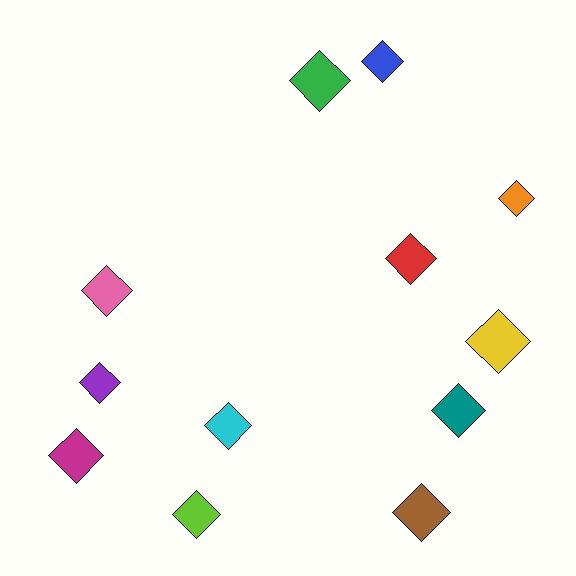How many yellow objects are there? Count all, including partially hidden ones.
There is 1 yellow object.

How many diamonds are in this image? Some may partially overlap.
There are 12 diamonds.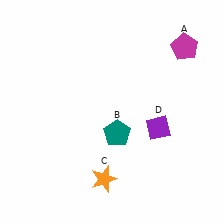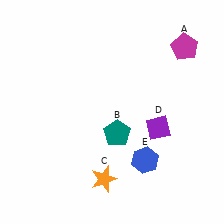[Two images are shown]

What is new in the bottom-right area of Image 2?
A blue hexagon (E) was added in the bottom-right area of Image 2.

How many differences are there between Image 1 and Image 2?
There is 1 difference between the two images.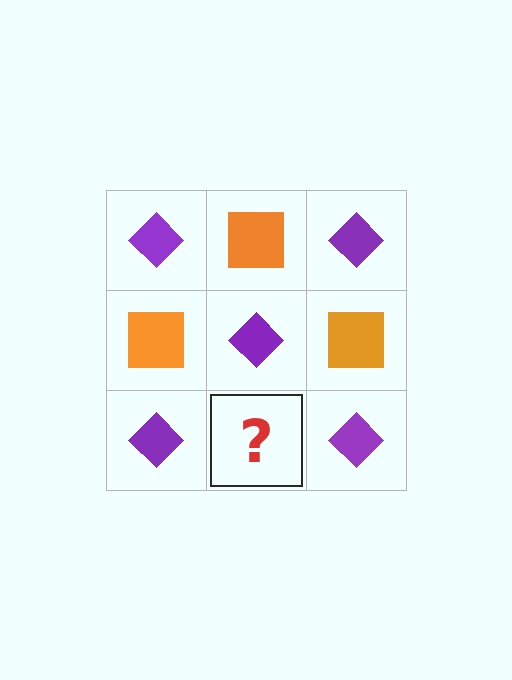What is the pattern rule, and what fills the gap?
The rule is that it alternates purple diamond and orange square in a checkerboard pattern. The gap should be filled with an orange square.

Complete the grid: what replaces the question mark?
The question mark should be replaced with an orange square.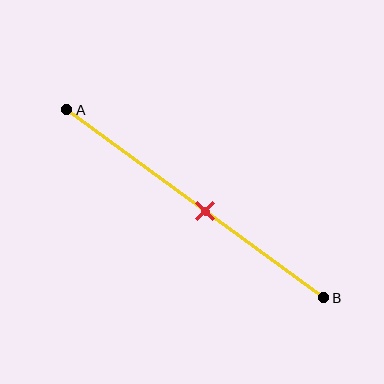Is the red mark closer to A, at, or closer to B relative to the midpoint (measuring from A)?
The red mark is closer to point B than the midpoint of segment AB.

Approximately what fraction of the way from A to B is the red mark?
The red mark is approximately 55% of the way from A to B.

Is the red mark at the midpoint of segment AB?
No, the mark is at about 55% from A, not at the 50% midpoint.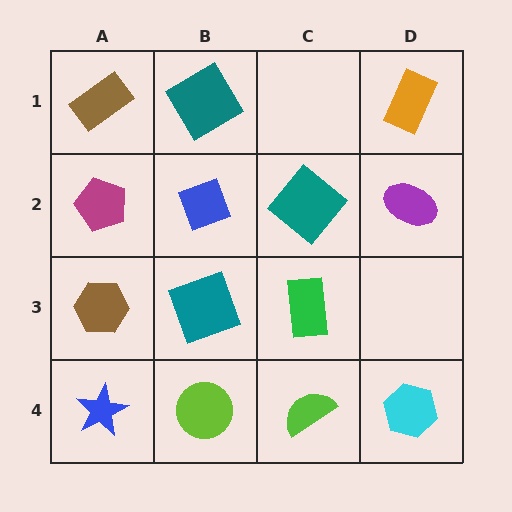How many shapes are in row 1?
3 shapes.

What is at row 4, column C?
A lime semicircle.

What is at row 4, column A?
A blue star.